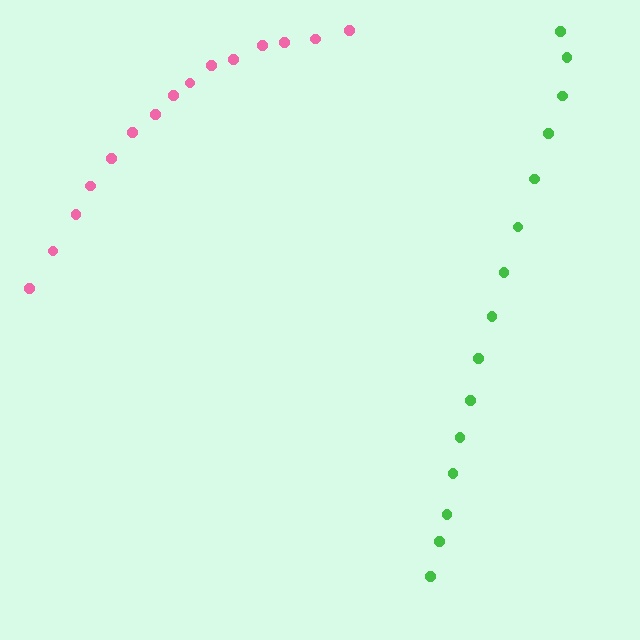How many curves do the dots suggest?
There are 2 distinct paths.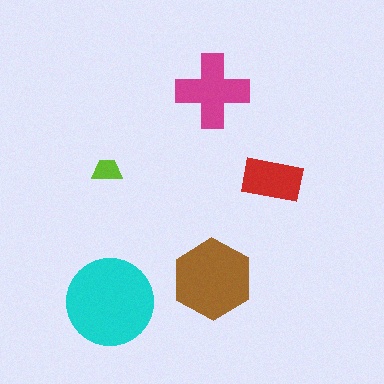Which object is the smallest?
The lime trapezoid.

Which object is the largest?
The cyan circle.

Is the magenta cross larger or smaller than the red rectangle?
Larger.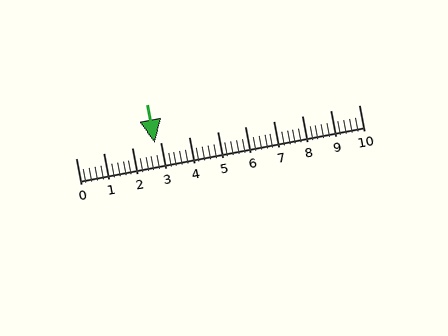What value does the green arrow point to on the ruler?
The green arrow points to approximately 2.8.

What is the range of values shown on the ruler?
The ruler shows values from 0 to 10.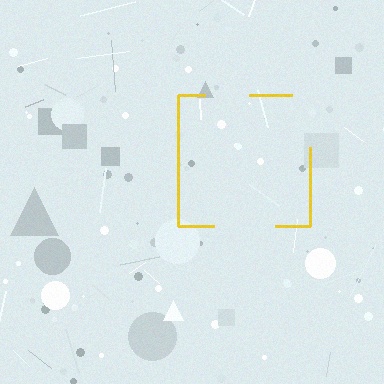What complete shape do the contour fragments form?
The contour fragments form a square.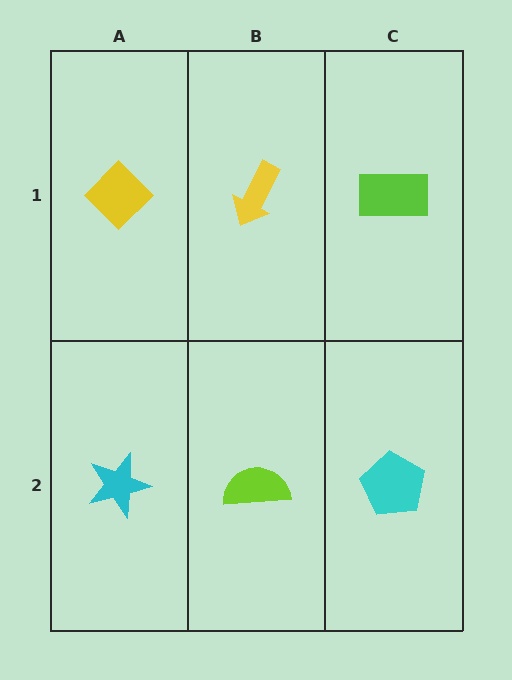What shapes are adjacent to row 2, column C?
A lime rectangle (row 1, column C), a lime semicircle (row 2, column B).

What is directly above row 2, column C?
A lime rectangle.